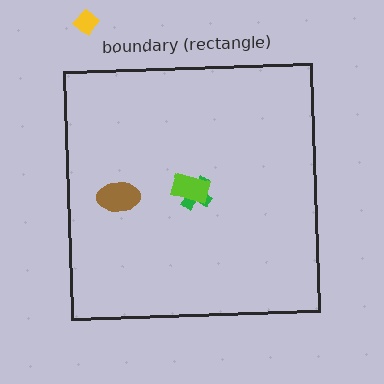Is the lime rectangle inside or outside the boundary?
Inside.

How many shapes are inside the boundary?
3 inside, 1 outside.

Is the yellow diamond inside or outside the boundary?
Outside.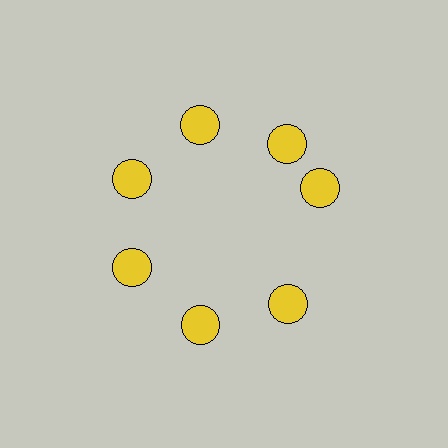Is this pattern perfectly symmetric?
No. The 7 yellow circles are arranged in a ring, but one element near the 3 o'clock position is rotated out of alignment along the ring, breaking the 7-fold rotational symmetry.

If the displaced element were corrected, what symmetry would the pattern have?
It would have 7-fold rotational symmetry — the pattern would map onto itself every 51 degrees.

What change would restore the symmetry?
The symmetry would be restored by rotating it back into even spacing with its neighbors so that all 7 circles sit at equal angles and equal distance from the center.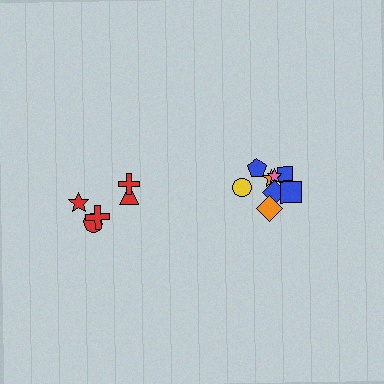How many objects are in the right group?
There are 8 objects.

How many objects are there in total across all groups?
There are 13 objects.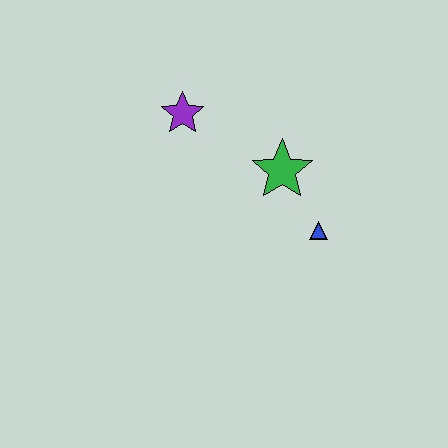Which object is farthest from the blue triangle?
The purple star is farthest from the blue triangle.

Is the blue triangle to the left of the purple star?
No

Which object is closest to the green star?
The blue triangle is closest to the green star.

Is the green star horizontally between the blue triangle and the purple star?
Yes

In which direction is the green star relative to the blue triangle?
The green star is above the blue triangle.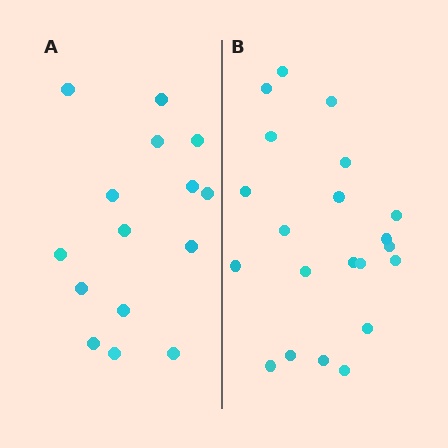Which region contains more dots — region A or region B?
Region B (the right region) has more dots.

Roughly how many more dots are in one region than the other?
Region B has about 6 more dots than region A.